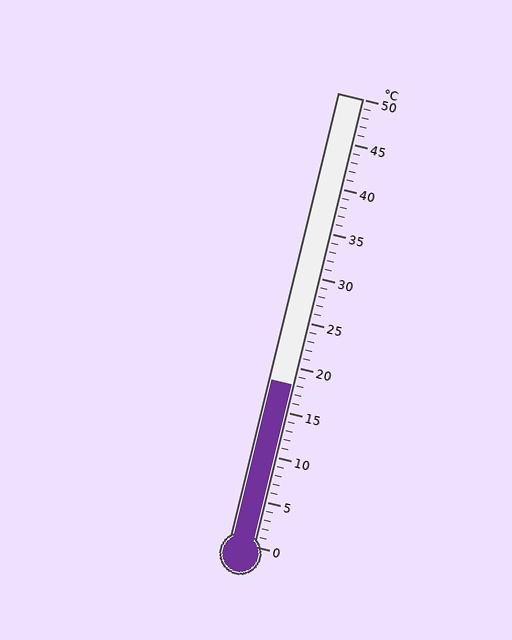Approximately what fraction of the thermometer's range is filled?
The thermometer is filled to approximately 35% of its range.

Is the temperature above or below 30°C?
The temperature is below 30°C.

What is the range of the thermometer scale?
The thermometer scale ranges from 0°C to 50°C.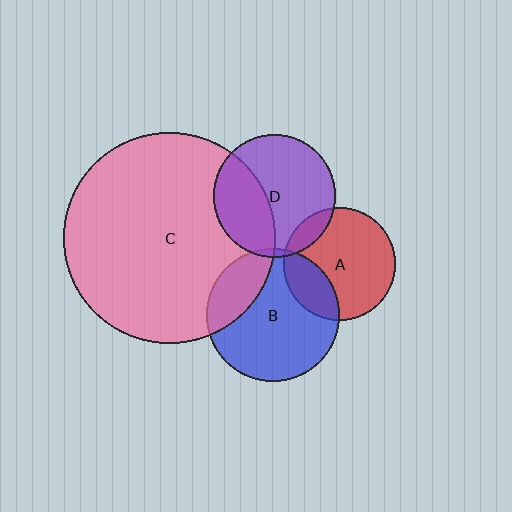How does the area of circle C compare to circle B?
Approximately 2.5 times.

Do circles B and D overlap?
Yes.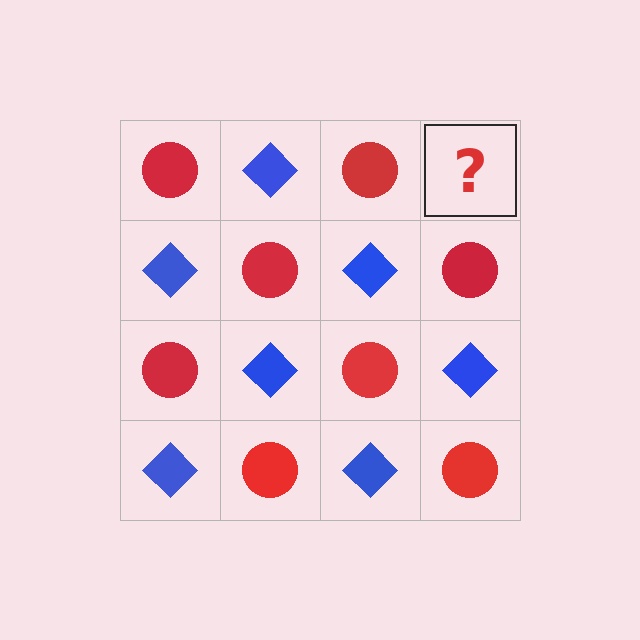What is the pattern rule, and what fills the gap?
The rule is that it alternates red circle and blue diamond in a checkerboard pattern. The gap should be filled with a blue diamond.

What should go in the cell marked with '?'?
The missing cell should contain a blue diamond.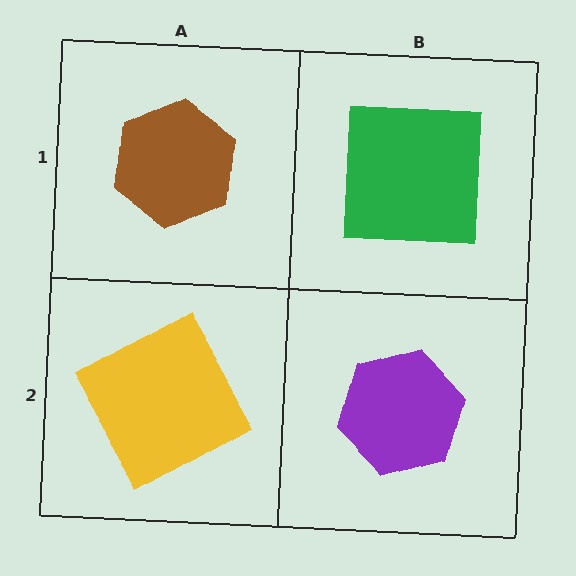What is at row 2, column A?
A yellow square.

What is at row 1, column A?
A brown hexagon.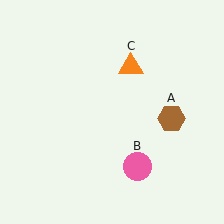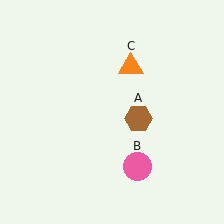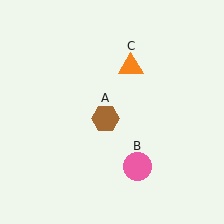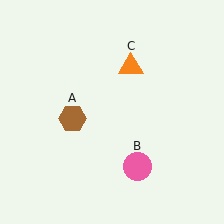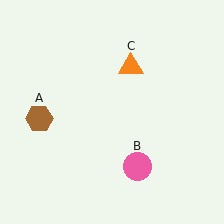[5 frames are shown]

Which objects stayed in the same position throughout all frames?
Pink circle (object B) and orange triangle (object C) remained stationary.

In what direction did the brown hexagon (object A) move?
The brown hexagon (object A) moved left.